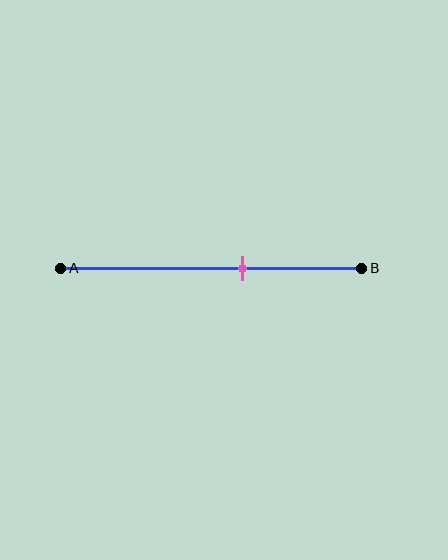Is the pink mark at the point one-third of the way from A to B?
No, the mark is at about 60% from A, not at the 33% one-third point.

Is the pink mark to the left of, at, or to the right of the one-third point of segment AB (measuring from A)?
The pink mark is to the right of the one-third point of segment AB.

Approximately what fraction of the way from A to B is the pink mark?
The pink mark is approximately 60% of the way from A to B.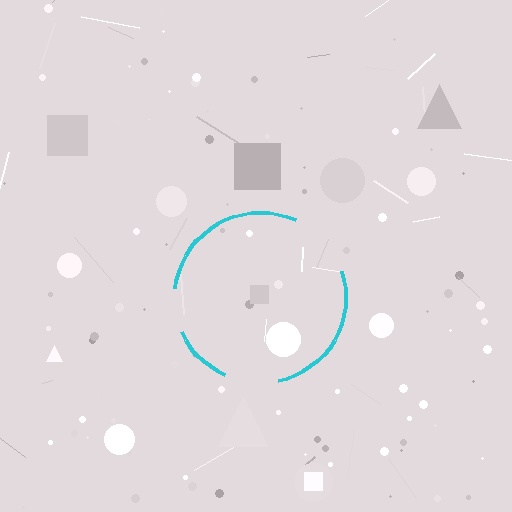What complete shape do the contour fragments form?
The contour fragments form a circle.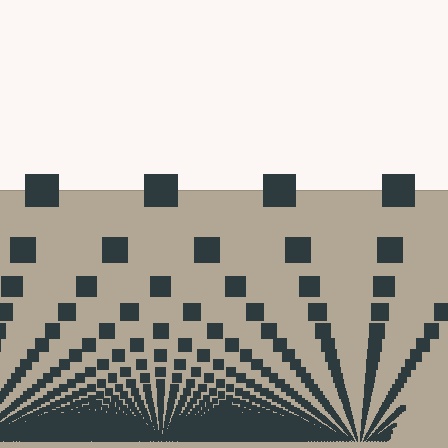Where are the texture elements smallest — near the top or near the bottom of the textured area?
Near the bottom.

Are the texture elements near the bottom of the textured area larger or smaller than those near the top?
Smaller. The gradient is inverted — elements near the bottom are smaller and denser.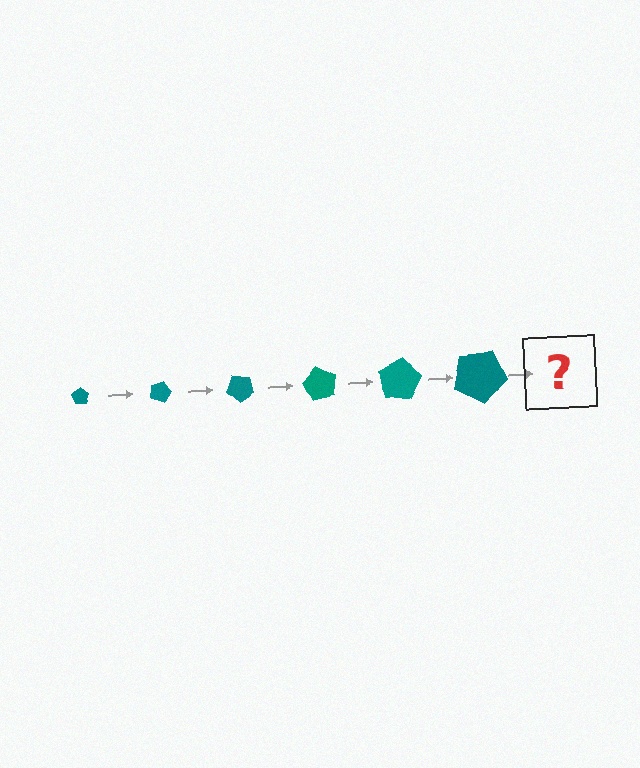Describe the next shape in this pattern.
It should be a pentagon, larger than the previous one and rotated 120 degrees from the start.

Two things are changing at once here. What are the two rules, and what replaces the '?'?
The two rules are that the pentagon grows larger each step and it rotates 20 degrees each step. The '?' should be a pentagon, larger than the previous one and rotated 120 degrees from the start.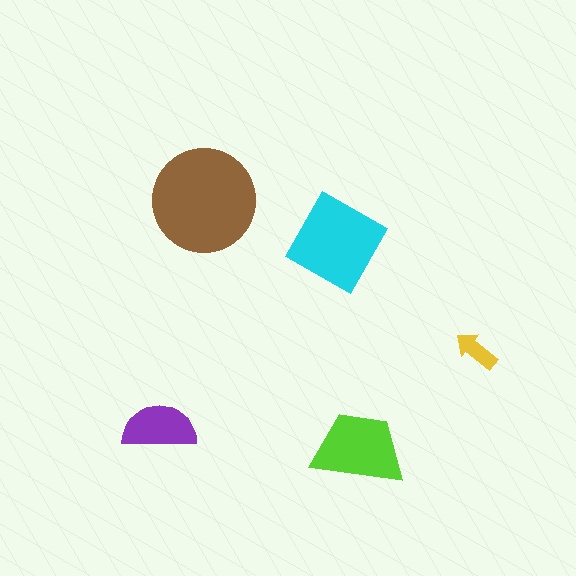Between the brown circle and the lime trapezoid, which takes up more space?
The brown circle.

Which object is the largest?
The brown circle.